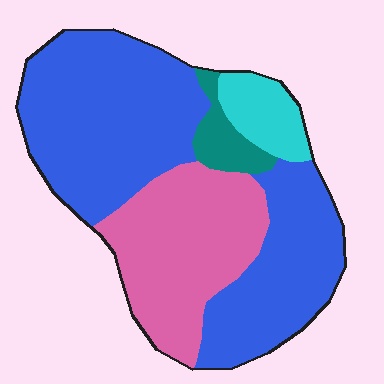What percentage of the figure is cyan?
Cyan covers about 10% of the figure.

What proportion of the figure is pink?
Pink takes up about one quarter (1/4) of the figure.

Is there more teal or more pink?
Pink.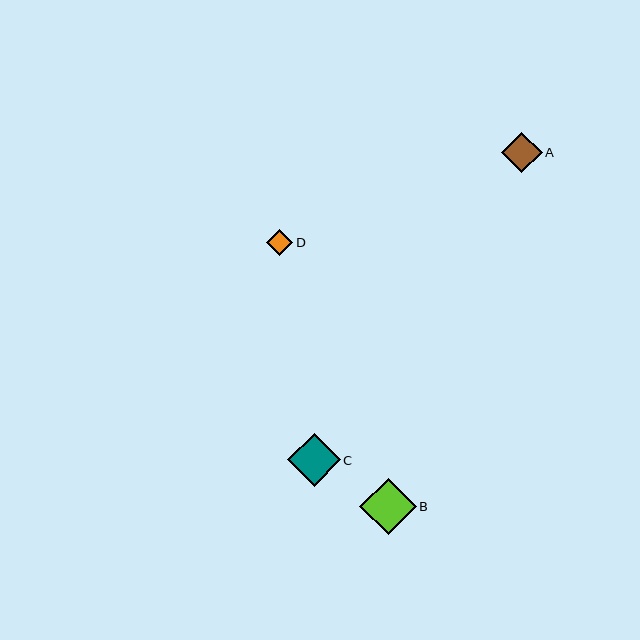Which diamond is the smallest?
Diamond D is the smallest with a size of approximately 26 pixels.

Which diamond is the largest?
Diamond B is the largest with a size of approximately 56 pixels.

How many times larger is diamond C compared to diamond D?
Diamond C is approximately 2.0 times the size of diamond D.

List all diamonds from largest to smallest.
From largest to smallest: B, C, A, D.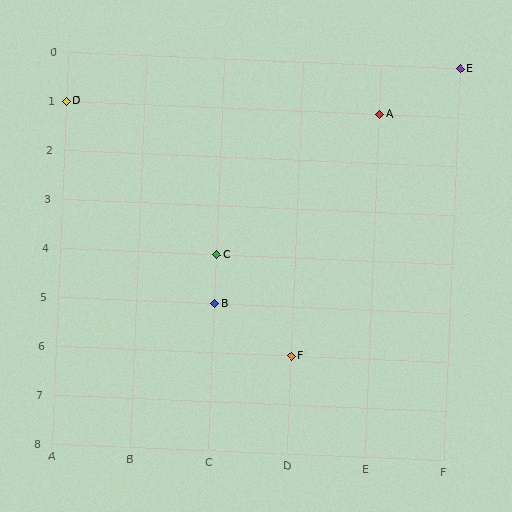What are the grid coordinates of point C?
Point C is at grid coordinates (C, 4).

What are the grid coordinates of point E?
Point E is at grid coordinates (F, 0).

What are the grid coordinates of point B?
Point B is at grid coordinates (C, 5).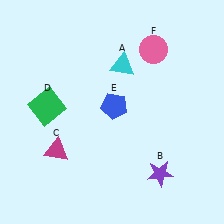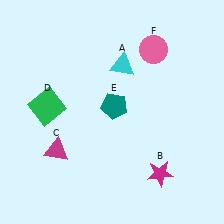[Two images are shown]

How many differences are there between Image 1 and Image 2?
There are 2 differences between the two images.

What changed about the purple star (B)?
In Image 1, B is purple. In Image 2, it changed to magenta.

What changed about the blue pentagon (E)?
In Image 1, E is blue. In Image 2, it changed to teal.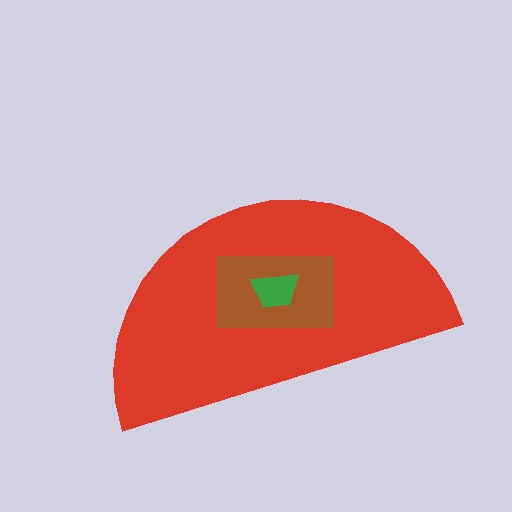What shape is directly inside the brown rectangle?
The green trapezoid.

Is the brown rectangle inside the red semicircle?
Yes.